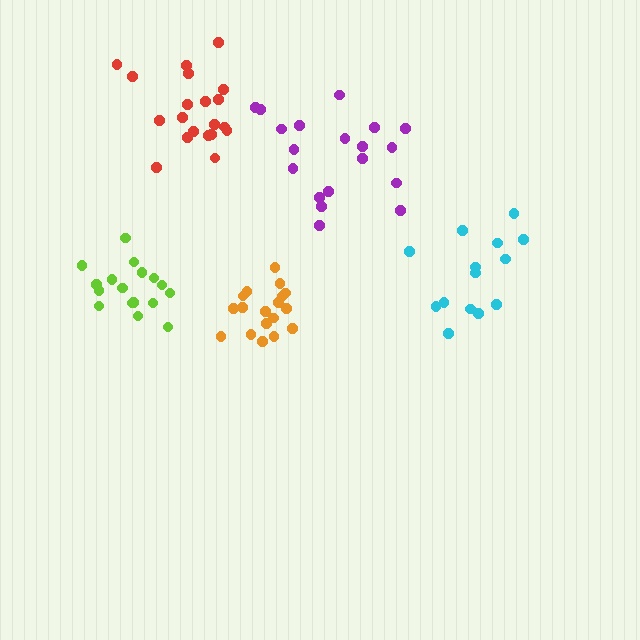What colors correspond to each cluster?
The clusters are colored: orange, cyan, red, purple, lime.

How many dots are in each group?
Group 1: 18 dots, Group 2: 14 dots, Group 3: 20 dots, Group 4: 19 dots, Group 5: 17 dots (88 total).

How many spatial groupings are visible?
There are 5 spatial groupings.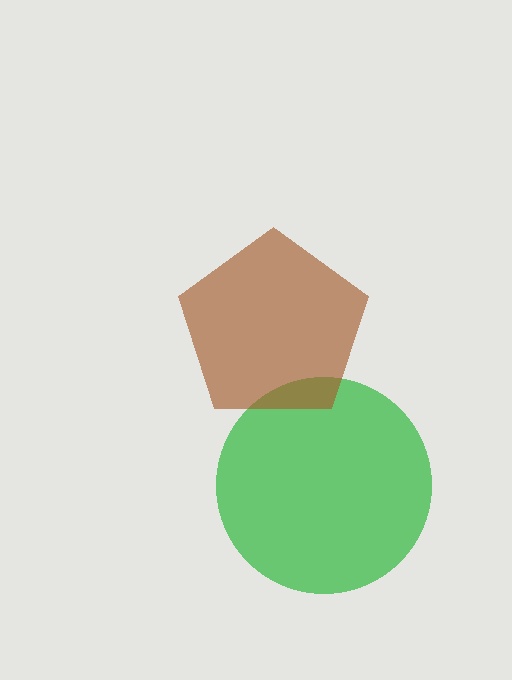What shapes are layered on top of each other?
The layered shapes are: a green circle, a brown pentagon.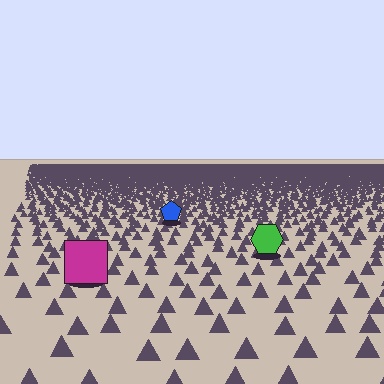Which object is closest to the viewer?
The magenta square is closest. The texture marks near it are larger and more spread out.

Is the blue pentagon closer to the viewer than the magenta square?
No. The magenta square is closer — you can tell from the texture gradient: the ground texture is coarser near it.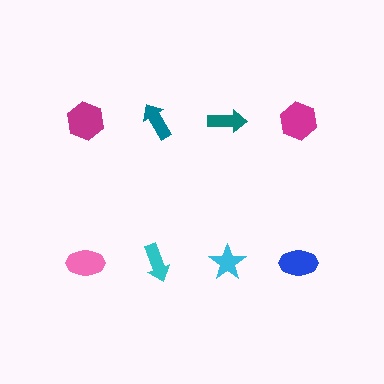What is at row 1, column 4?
A magenta hexagon.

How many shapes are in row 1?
4 shapes.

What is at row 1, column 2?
A teal arrow.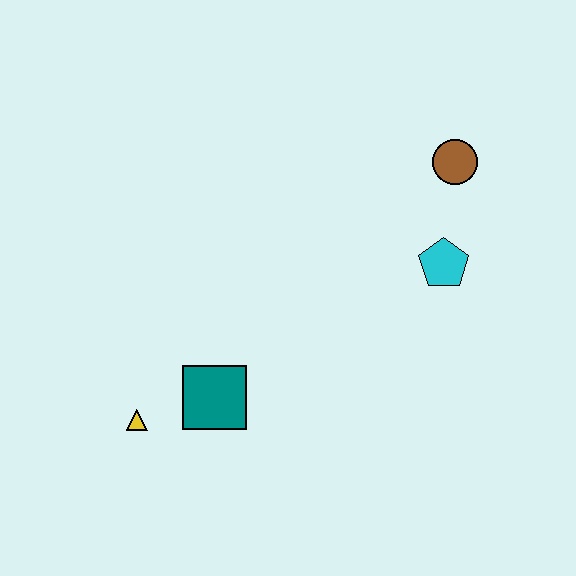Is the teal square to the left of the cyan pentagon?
Yes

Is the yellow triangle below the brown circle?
Yes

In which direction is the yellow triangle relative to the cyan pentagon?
The yellow triangle is to the left of the cyan pentagon.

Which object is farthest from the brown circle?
The yellow triangle is farthest from the brown circle.